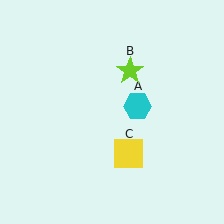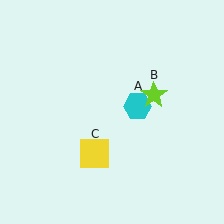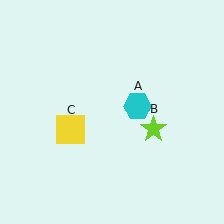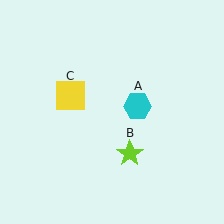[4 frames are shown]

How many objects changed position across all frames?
2 objects changed position: lime star (object B), yellow square (object C).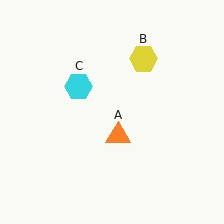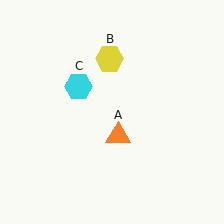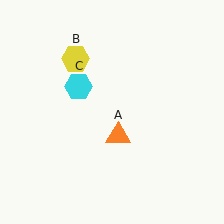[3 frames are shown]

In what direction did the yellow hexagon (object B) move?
The yellow hexagon (object B) moved left.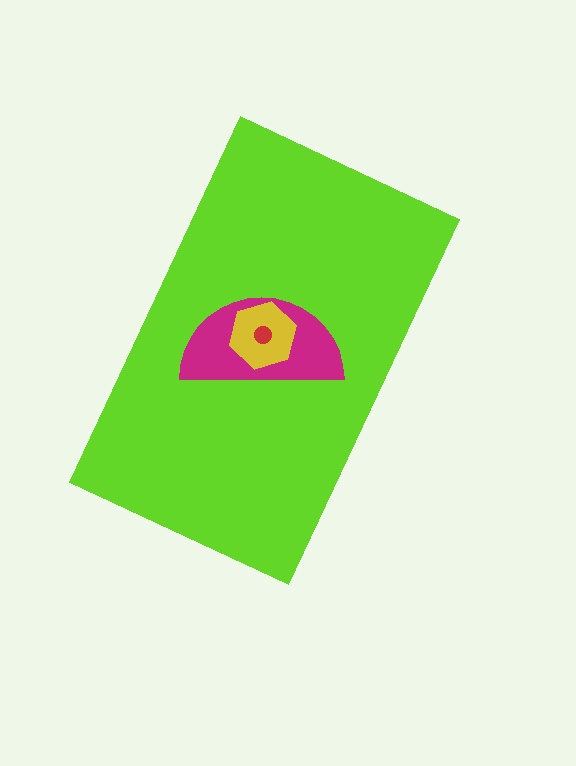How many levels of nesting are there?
4.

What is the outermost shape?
The lime rectangle.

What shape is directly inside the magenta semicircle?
The yellow hexagon.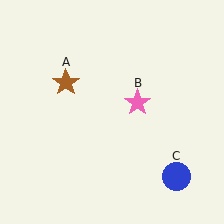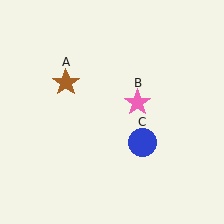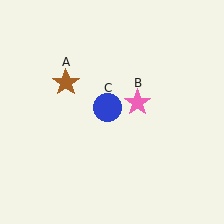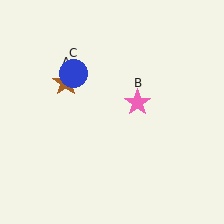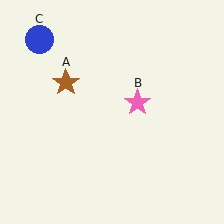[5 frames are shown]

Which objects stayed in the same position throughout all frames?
Brown star (object A) and pink star (object B) remained stationary.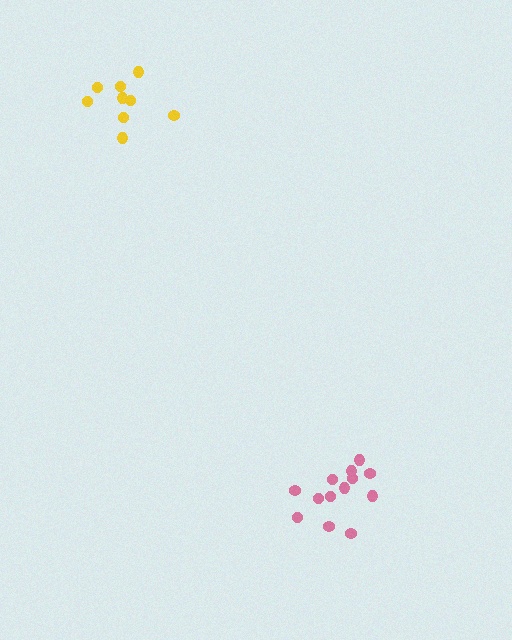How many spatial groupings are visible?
There are 2 spatial groupings.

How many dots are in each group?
Group 1: 9 dots, Group 2: 13 dots (22 total).